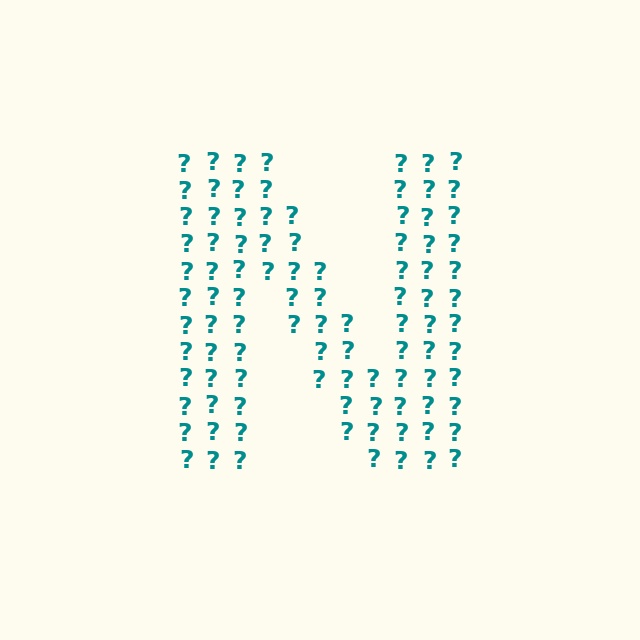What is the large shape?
The large shape is the letter N.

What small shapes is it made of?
It is made of small question marks.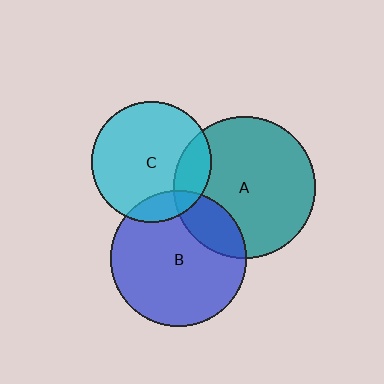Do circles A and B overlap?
Yes.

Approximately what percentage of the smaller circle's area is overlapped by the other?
Approximately 20%.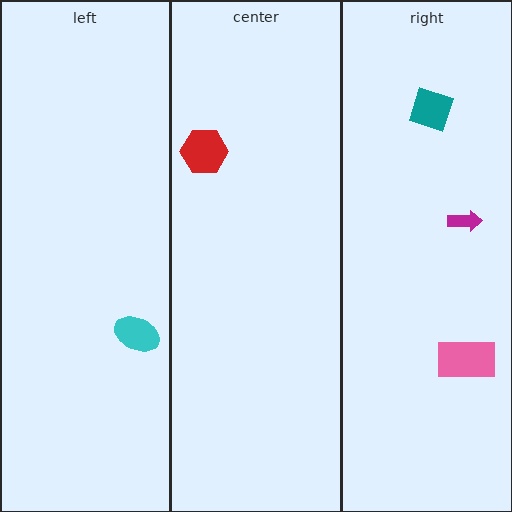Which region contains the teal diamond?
The right region.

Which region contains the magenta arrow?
The right region.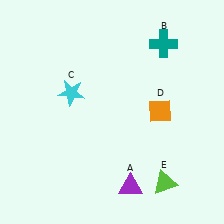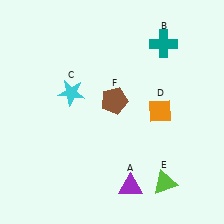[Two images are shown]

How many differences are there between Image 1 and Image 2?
There is 1 difference between the two images.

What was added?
A brown pentagon (F) was added in Image 2.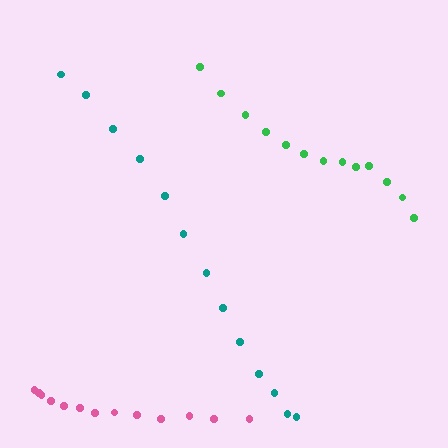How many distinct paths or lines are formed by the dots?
There are 3 distinct paths.